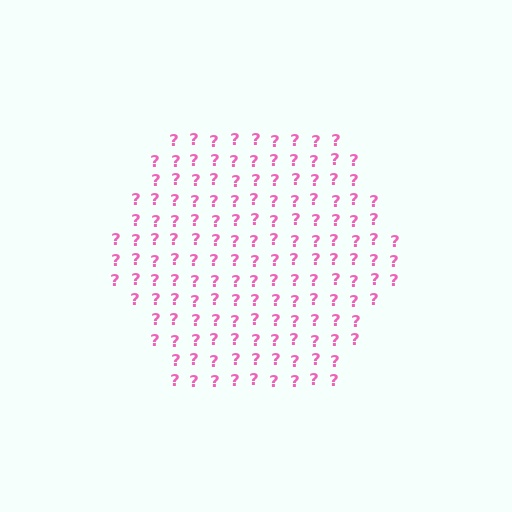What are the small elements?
The small elements are question marks.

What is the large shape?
The large shape is a hexagon.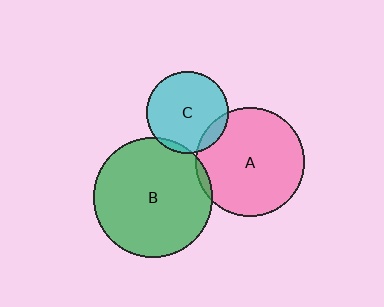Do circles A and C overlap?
Yes.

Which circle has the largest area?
Circle B (green).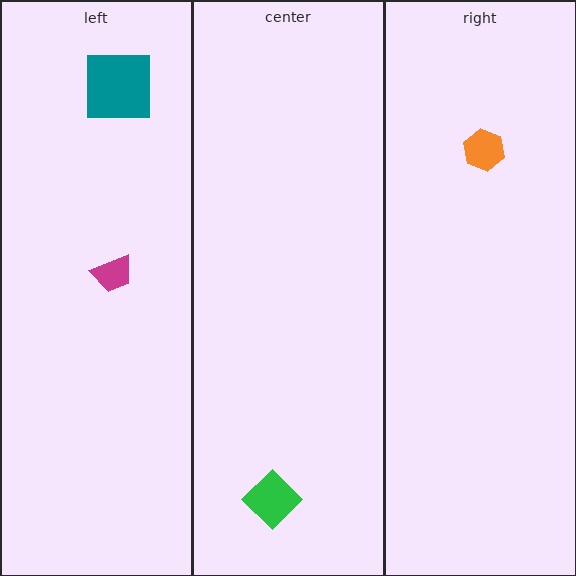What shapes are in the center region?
The green diamond.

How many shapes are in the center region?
1.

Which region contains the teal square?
The left region.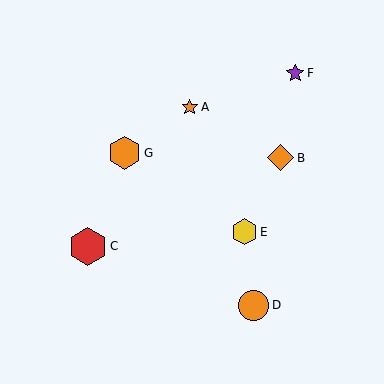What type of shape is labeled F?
Shape F is a purple star.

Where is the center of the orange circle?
The center of the orange circle is at (254, 305).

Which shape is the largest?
The red hexagon (labeled C) is the largest.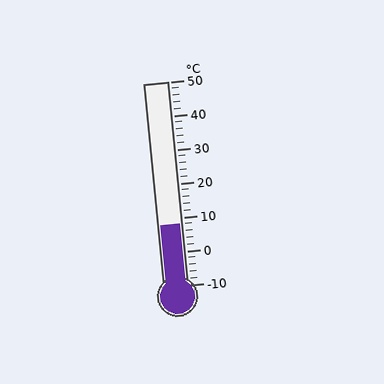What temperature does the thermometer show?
The thermometer shows approximately 8°C.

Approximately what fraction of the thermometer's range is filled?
The thermometer is filled to approximately 30% of its range.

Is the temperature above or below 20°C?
The temperature is below 20°C.